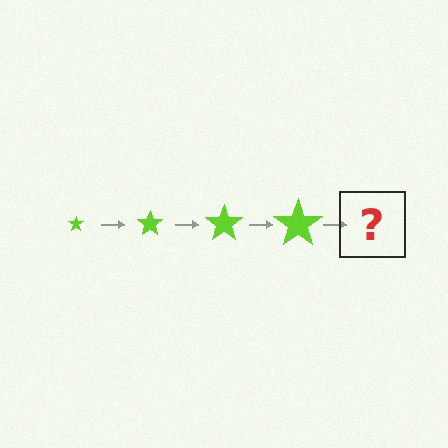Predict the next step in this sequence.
The next step is a lime star, larger than the previous one.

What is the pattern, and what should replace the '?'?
The pattern is that the star gets progressively larger each step. The '?' should be a lime star, larger than the previous one.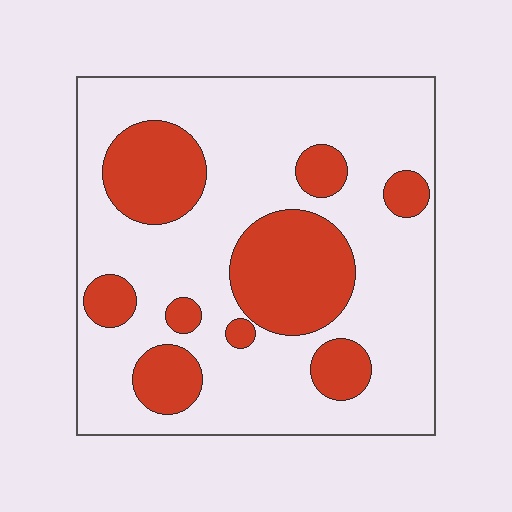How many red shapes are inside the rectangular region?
9.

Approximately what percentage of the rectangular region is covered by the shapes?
Approximately 30%.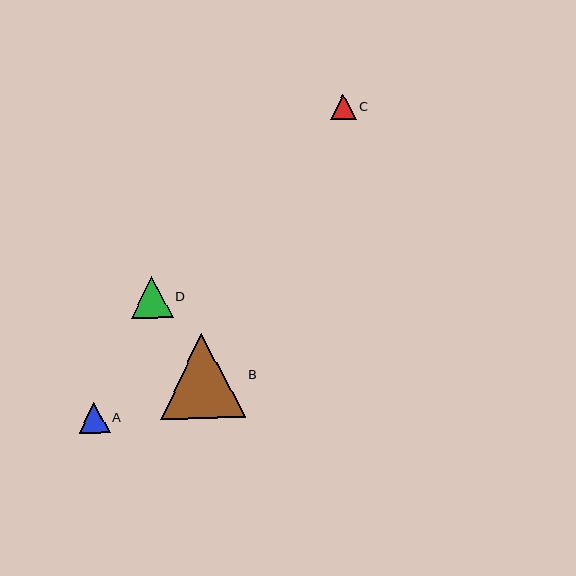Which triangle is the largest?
Triangle B is the largest with a size of approximately 85 pixels.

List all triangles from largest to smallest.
From largest to smallest: B, D, A, C.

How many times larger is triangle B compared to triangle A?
Triangle B is approximately 2.8 times the size of triangle A.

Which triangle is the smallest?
Triangle C is the smallest with a size of approximately 25 pixels.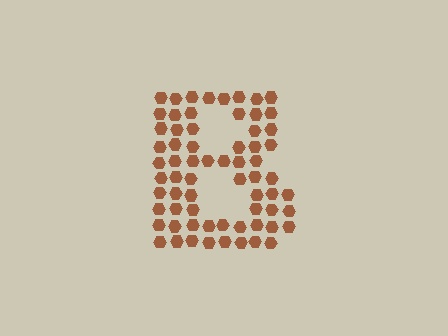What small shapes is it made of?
It is made of small hexagons.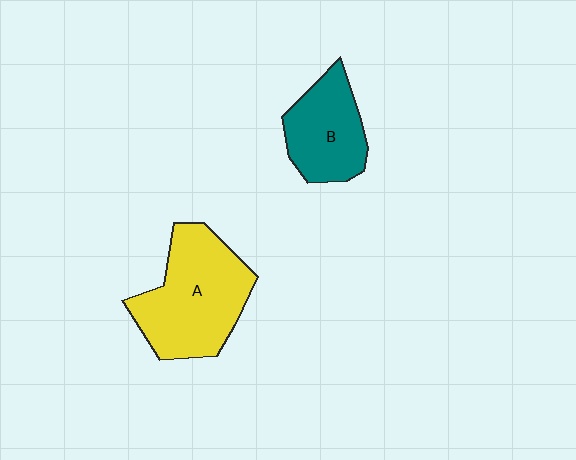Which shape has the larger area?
Shape A (yellow).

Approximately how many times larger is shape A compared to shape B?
Approximately 1.6 times.